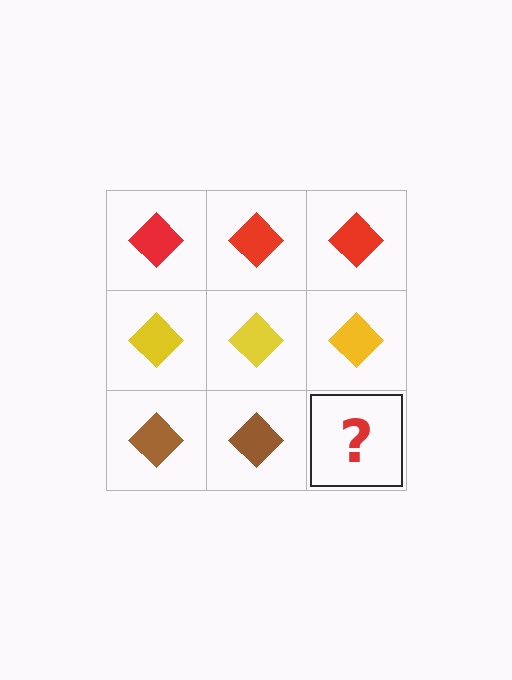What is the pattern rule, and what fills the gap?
The rule is that each row has a consistent color. The gap should be filled with a brown diamond.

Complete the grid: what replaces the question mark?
The question mark should be replaced with a brown diamond.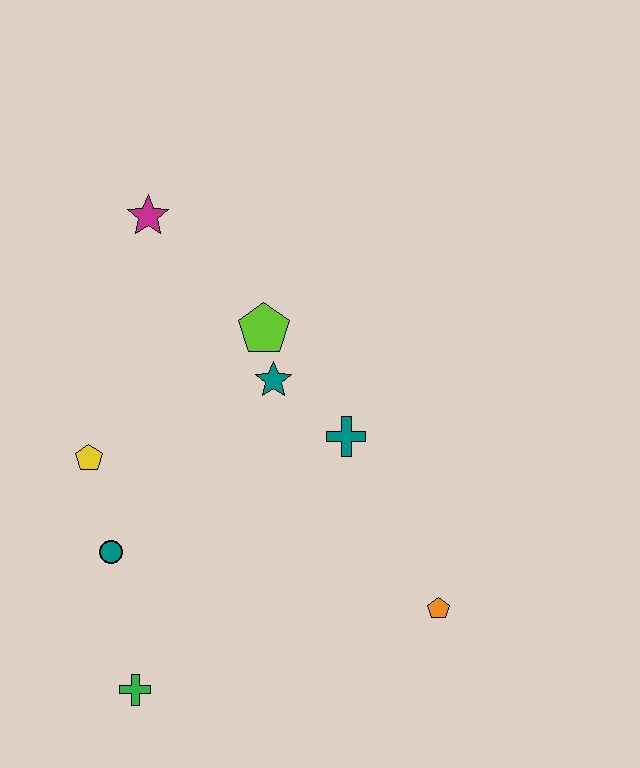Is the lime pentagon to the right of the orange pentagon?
No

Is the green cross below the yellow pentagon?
Yes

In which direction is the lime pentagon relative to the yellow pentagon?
The lime pentagon is to the right of the yellow pentagon.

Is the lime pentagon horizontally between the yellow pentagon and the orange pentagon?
Yes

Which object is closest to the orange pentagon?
The teal cross is closest to the orange pentagon.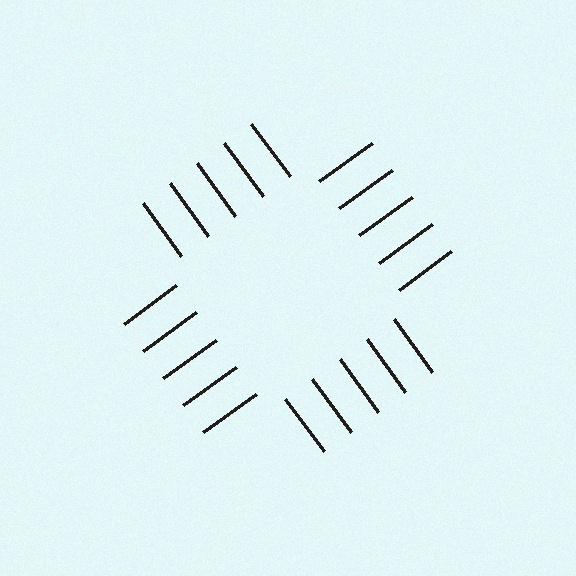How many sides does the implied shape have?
4 sides — the line-ends trace a square.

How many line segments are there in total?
20 — 5 along each of the 4 edges.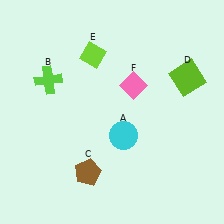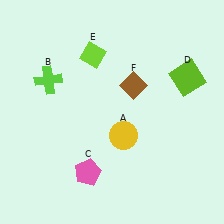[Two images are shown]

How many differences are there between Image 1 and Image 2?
There are 3 differences between the two images.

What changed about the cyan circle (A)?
In Image 1, A is cyan. In Image 2, it changed to yellow.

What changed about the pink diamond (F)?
In Image 1, F is pink. In Image 2, it changed to brown.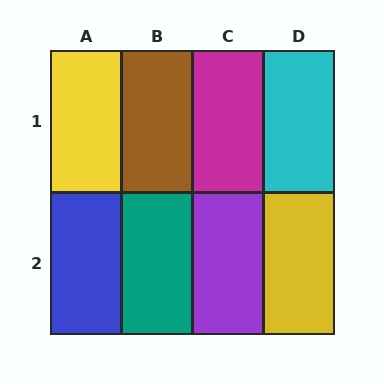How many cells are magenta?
1 cell is magenta.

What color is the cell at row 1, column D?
Cyan.